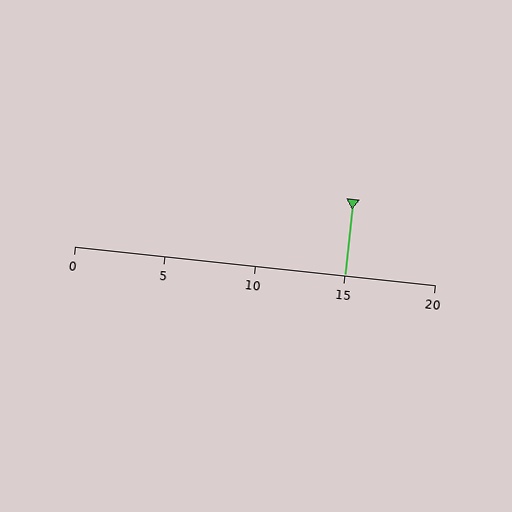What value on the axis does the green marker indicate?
The marker indicates approximately 15.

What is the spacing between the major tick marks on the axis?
The major ticks are spaced 5 apart.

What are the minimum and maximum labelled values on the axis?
The axis runs from 0 to 20.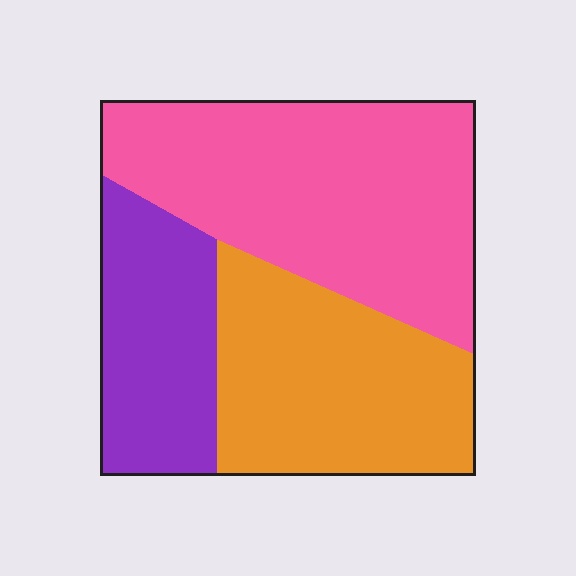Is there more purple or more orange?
Orange.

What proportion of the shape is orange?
Orange takes up about one third (1/3) of the shape.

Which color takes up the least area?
Purple, at roughly 20%.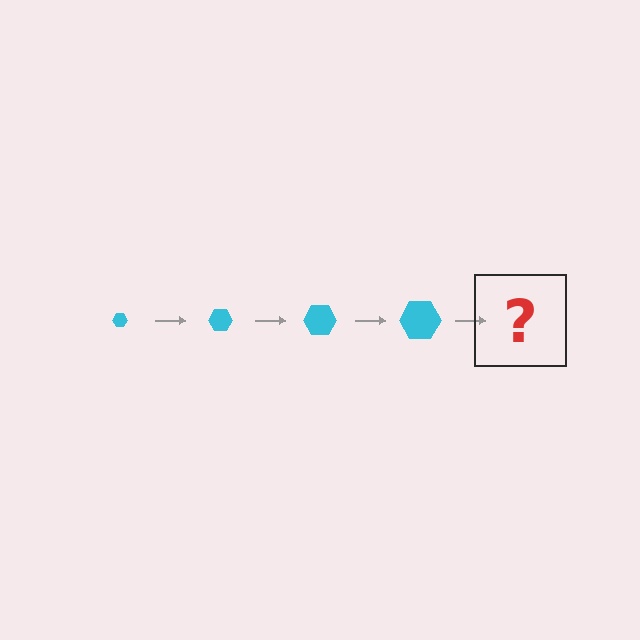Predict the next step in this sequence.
The next step is a cyan hexagon, larger than the previous one.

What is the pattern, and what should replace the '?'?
The pattern is that the hexagon gets progressively larger each step. The '?' should be a cyan hexagon, larger than the previous one.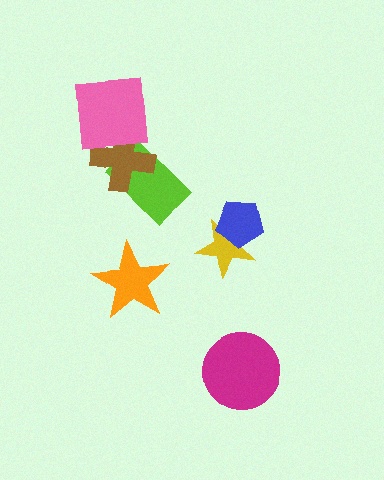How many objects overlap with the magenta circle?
0 objects overlap with the magenta circle.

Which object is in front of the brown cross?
The pink square is in front of the brown cross.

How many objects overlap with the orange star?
0 objects overlap with the orange star.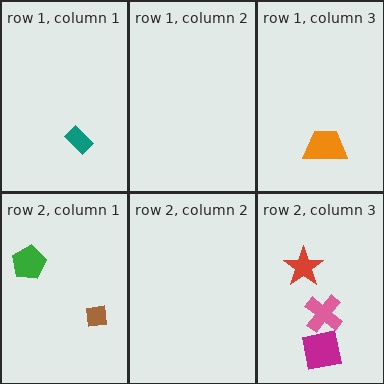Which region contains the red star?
The row 2, column 3 region.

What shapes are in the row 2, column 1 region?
The brown square, the green pentagon.